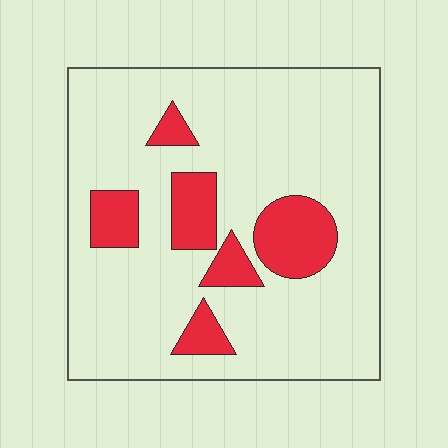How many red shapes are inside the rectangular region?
6.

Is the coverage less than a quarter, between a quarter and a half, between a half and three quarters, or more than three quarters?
Less than a quarter.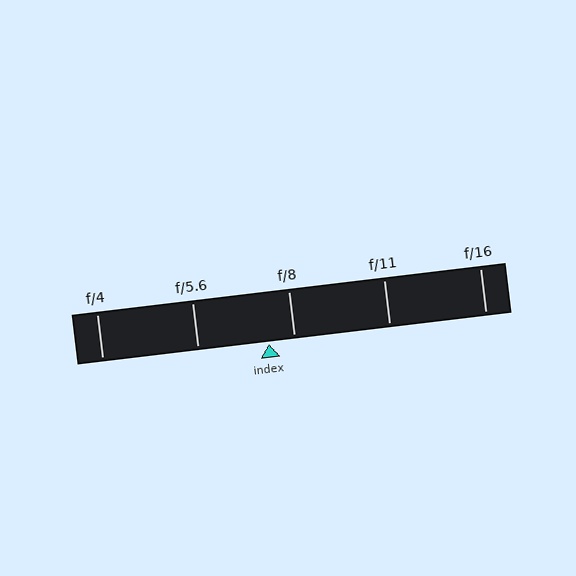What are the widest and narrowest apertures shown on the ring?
The widest aperture shown is f/4 and the narrowest is f/16.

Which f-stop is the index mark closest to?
The index mark is closest to f/8.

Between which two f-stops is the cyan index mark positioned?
The index mark is between f/5.6 and f/8.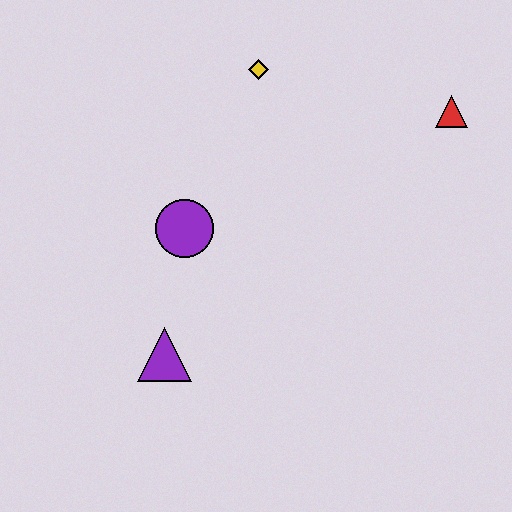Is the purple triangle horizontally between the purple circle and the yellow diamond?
No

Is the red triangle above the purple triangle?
Yes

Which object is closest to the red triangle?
The yellow diamond is closest to the red triangle.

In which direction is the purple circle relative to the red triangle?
The purple circle is to the left of the red triangle.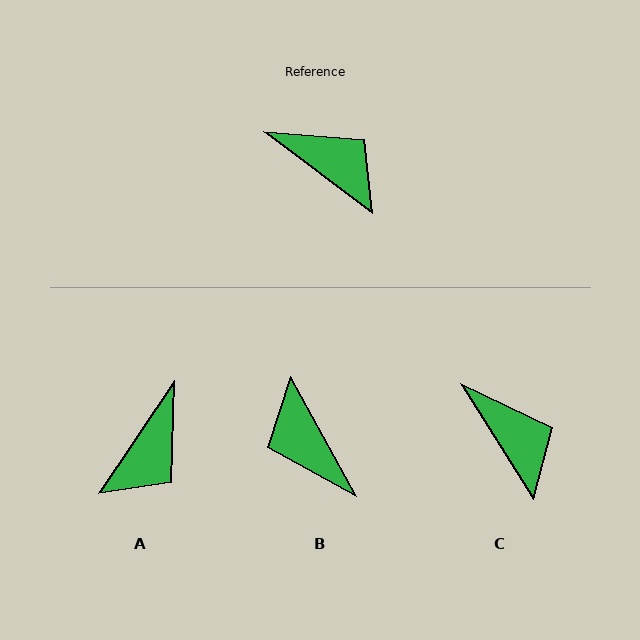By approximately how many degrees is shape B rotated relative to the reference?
Approximately 156 degrees counter-clockwise.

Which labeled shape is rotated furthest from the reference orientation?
B, about 156 degrees away.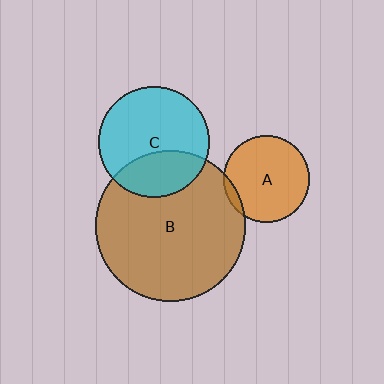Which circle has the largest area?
Circle B (brown).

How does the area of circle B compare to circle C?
Approximately 1.8 times.